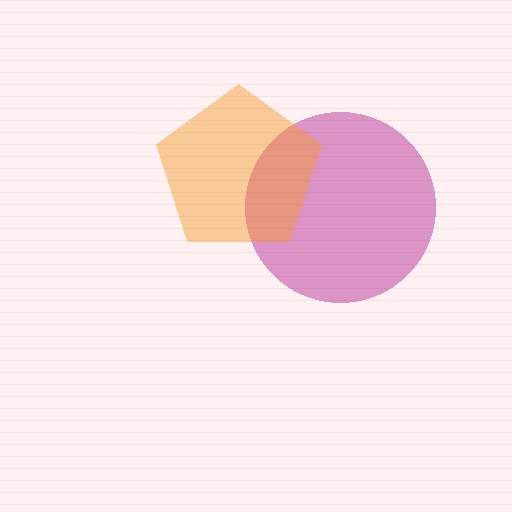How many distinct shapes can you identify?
There are 2 distinct shapes: a magenta circle, an orange pentagon.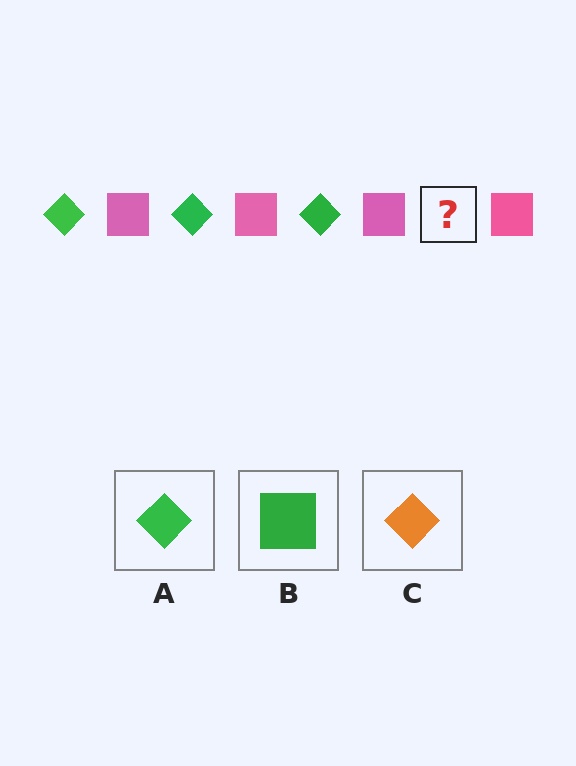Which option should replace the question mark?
Option A.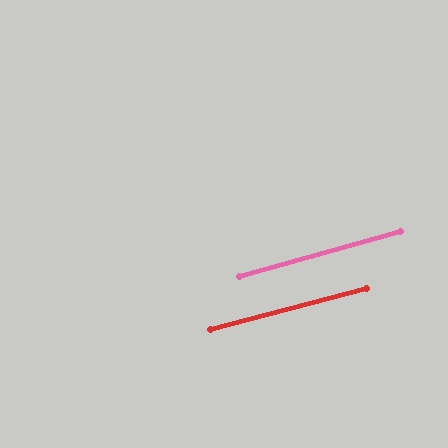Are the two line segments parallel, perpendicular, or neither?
Parallel — their directions differ by only 0.6°.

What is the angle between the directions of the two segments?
Approximately 1 degree.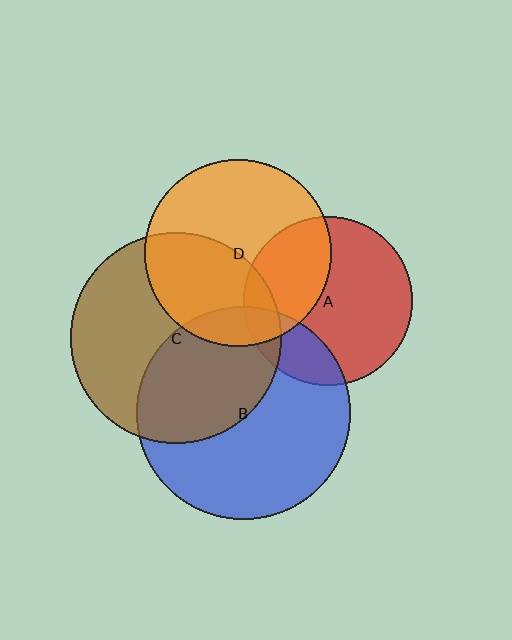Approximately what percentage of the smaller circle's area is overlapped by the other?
Approximately 10%.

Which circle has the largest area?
Circle B (blue).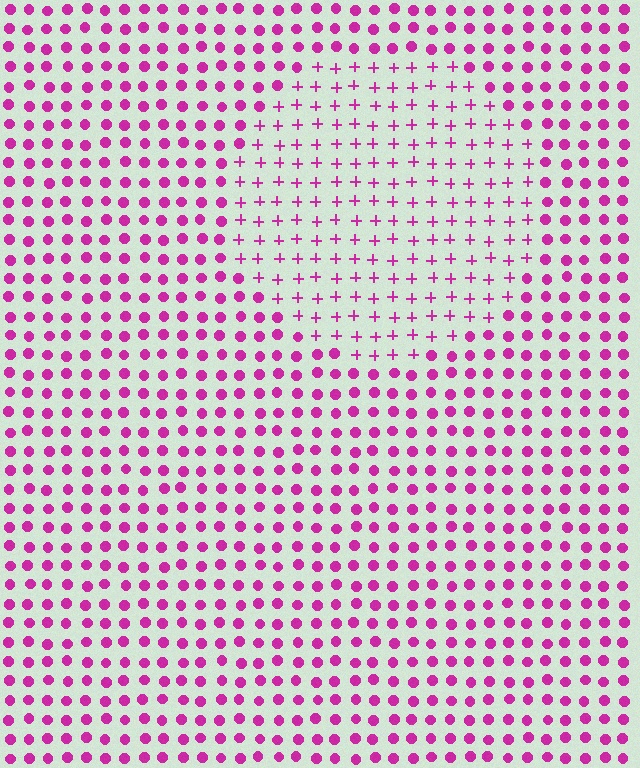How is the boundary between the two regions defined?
The boundary is defined by a change in element shape: plus signs inside vs. circles outside. All elements share the same color and spacing.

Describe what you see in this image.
The image is filled with small magenta elements arranged in a uniform grid. A circle-shaped region contains plus signs, while the surrounding area contains circles. The boundary is defined purely by the change in element shape.